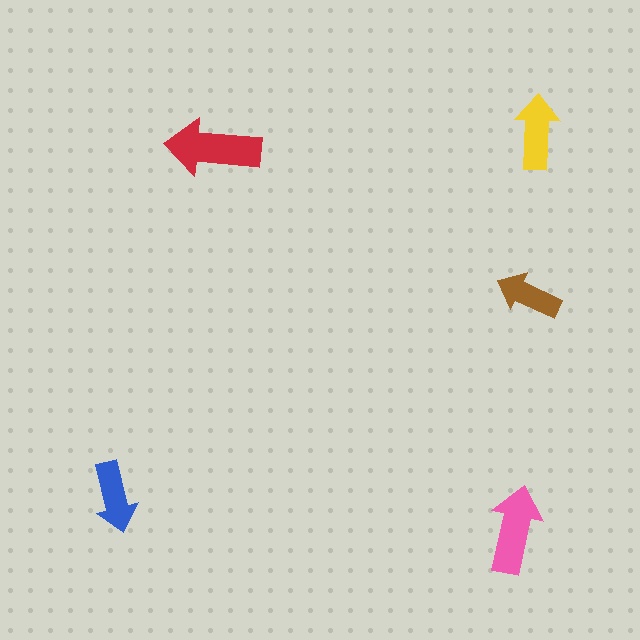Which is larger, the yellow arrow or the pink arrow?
The pink one.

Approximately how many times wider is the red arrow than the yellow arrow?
About 1.5 times wider.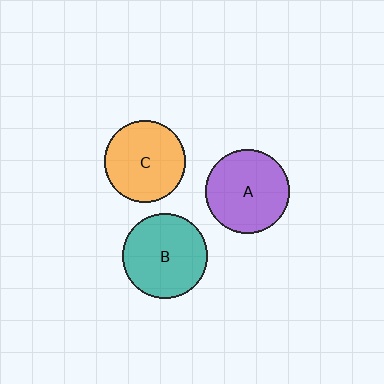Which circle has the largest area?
Circle B (teal).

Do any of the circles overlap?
No, none of the circles overlap.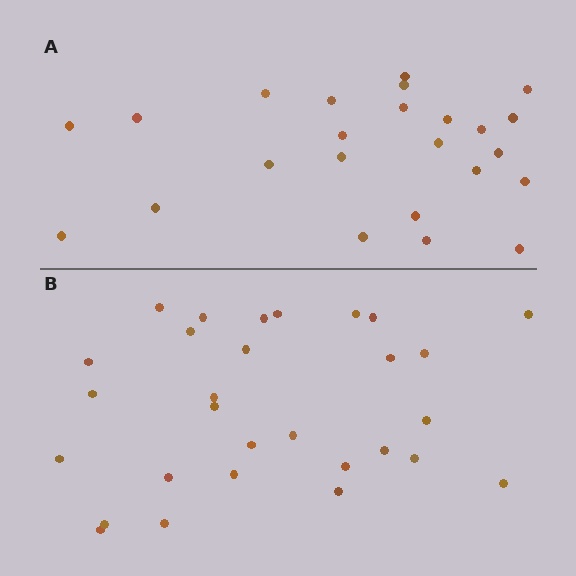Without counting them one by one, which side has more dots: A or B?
Region B (the bottom region) has more dots.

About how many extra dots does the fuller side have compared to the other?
Region B has about 5 more dots than region A.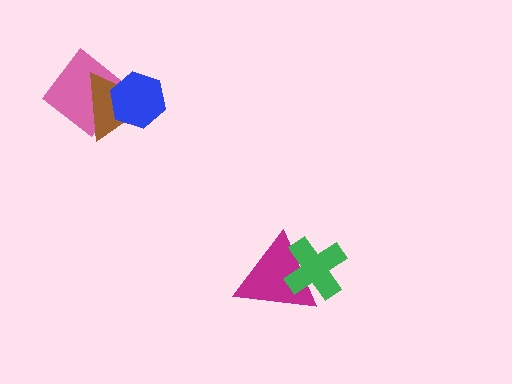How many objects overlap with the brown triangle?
2 objects overlap with the brown triangle.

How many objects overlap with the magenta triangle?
1 object overlaps with the magenta triangle.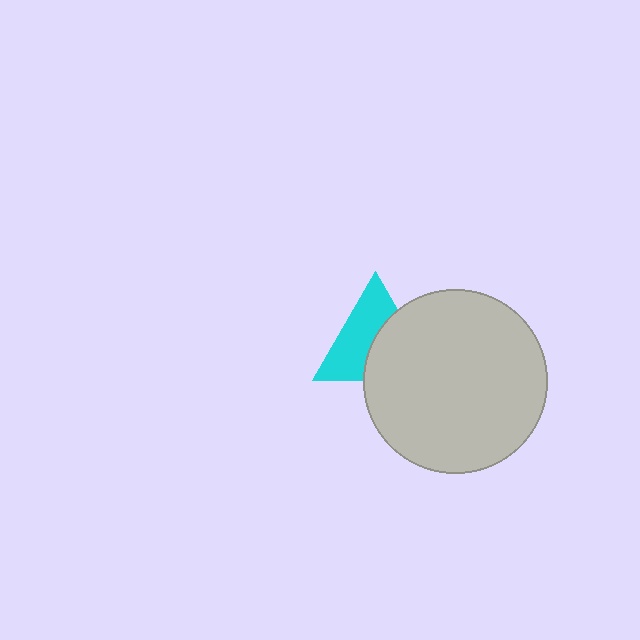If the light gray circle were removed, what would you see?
You would see the complete cyan triangle.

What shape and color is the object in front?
The object in front is a light gray circle.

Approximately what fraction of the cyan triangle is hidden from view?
Roughly 46% of the cyan triangle is hidden behind the light gray circle.